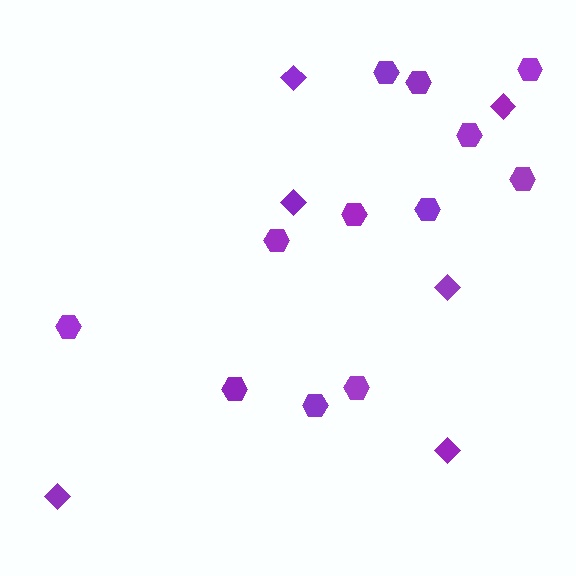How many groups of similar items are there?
There are 2 groups: one group of hexagons (12) and one group of diamonds (6).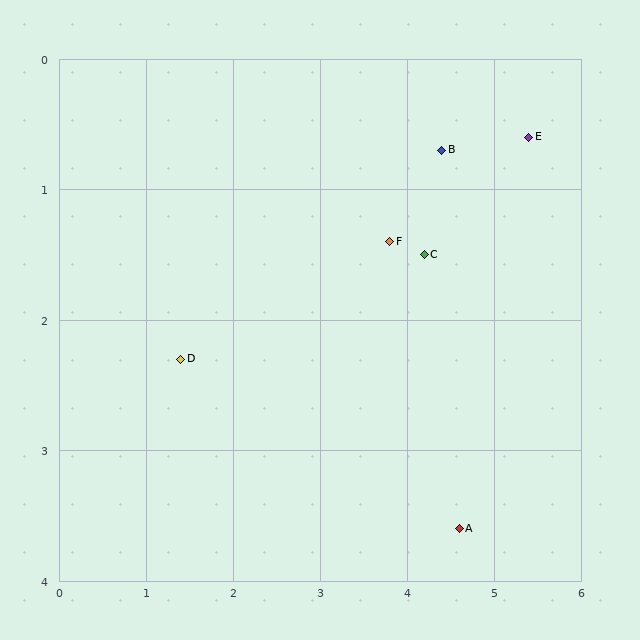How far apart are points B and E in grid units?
Points B and E are about 1.0 grid units apart.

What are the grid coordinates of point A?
Point A is at approximately (4.6, 3.6).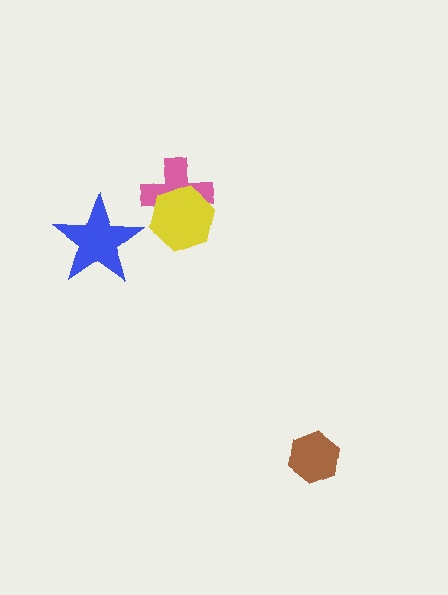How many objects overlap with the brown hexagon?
0 objects overlap with the brown hexagon.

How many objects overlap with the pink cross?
1 object overlaps with the pink cross.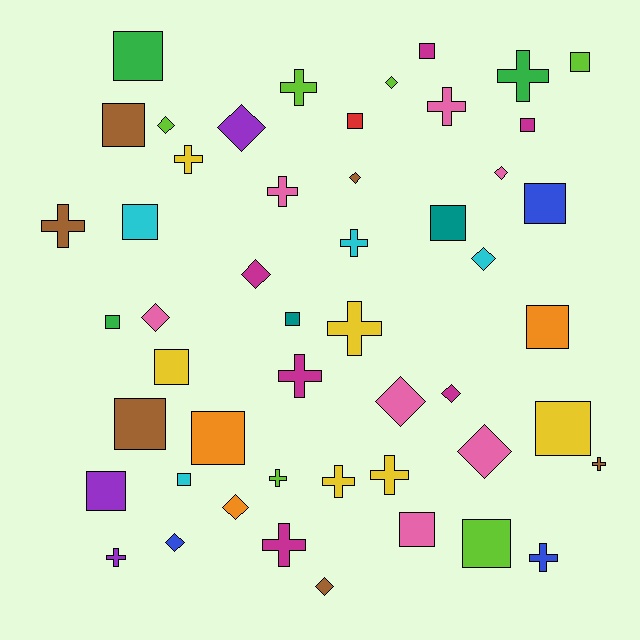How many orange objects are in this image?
There are 3 orange objects.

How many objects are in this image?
There are 50 objects.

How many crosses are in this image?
There are 16 crosses.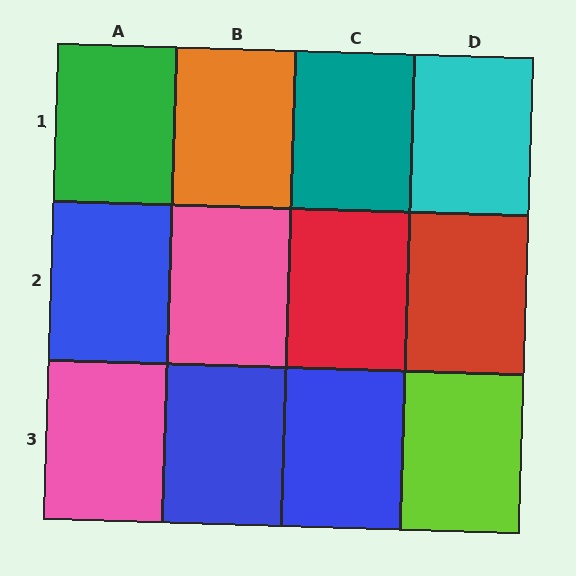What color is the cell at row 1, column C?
Teal.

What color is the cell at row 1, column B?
Orange.